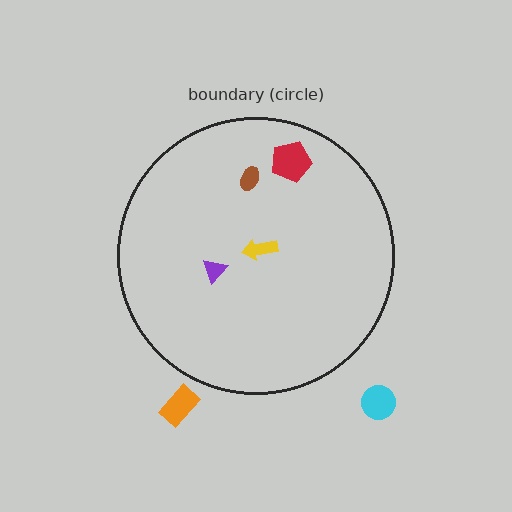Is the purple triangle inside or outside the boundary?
Inside.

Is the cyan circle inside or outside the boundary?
Outside.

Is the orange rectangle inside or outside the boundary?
Outside.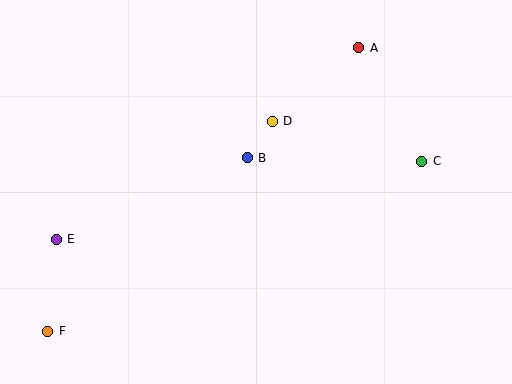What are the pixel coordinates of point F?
Point F is at (48, 331).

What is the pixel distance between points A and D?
The distance between A and D is 113 pixels.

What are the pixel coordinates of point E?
Point E is at (56, 239).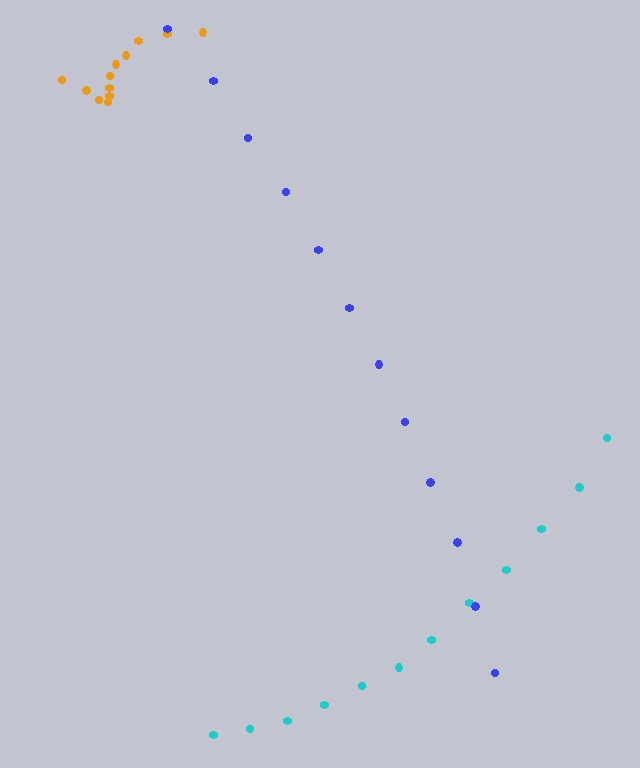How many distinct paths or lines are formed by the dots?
There are 3 distinct paths.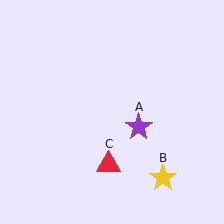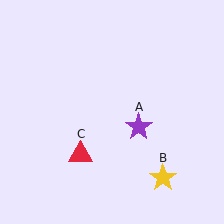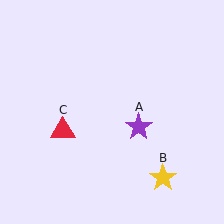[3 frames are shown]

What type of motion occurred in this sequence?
The red triangle (object C) rotated clockwise around the center of the scene.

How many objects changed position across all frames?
1 object changed position: red triangle (object C).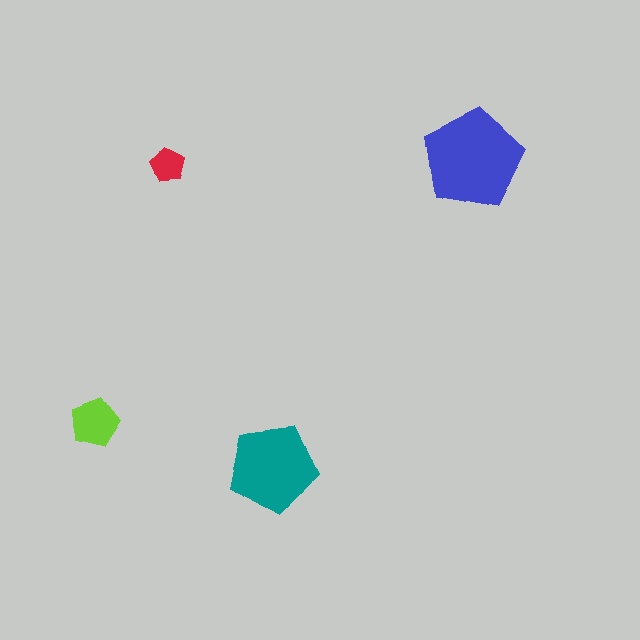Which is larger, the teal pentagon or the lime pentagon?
The teal one.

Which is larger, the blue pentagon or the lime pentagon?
The blue one.